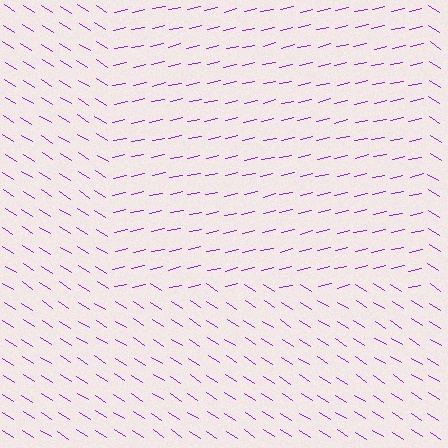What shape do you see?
I see a rectangle.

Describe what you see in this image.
The image is filled with small purple line segments. A rectangle region in the image has lines oriented differently from the surrounding lines, creating a visible texture boundary.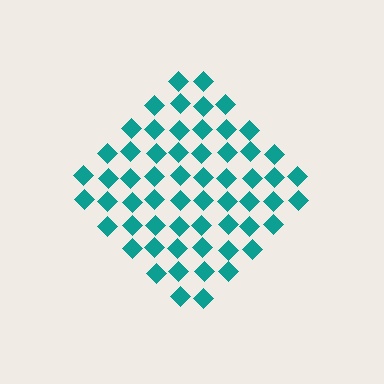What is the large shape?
The large shape is a diamond.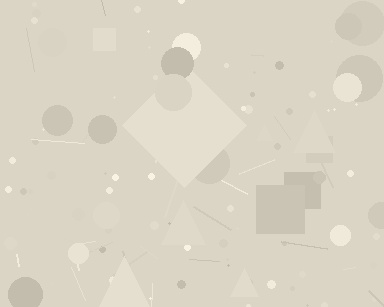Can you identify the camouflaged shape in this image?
The camouflaged shape is a diamond.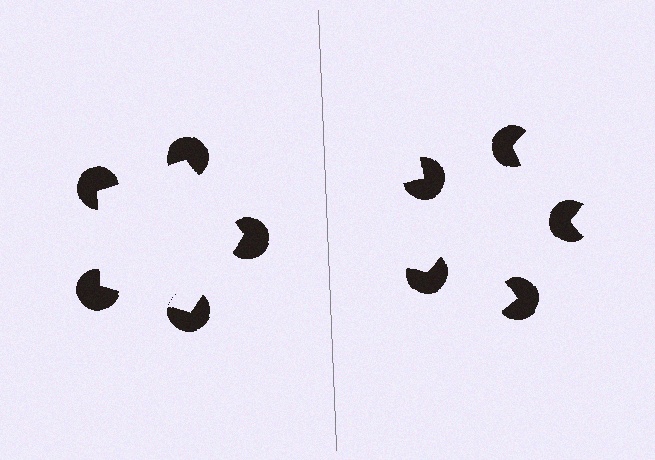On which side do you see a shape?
An illusory pentagon appears on the left side. On the right side the wedge cuts are rotated, so no coherent shape forms.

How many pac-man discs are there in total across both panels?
10 — 5 on each side.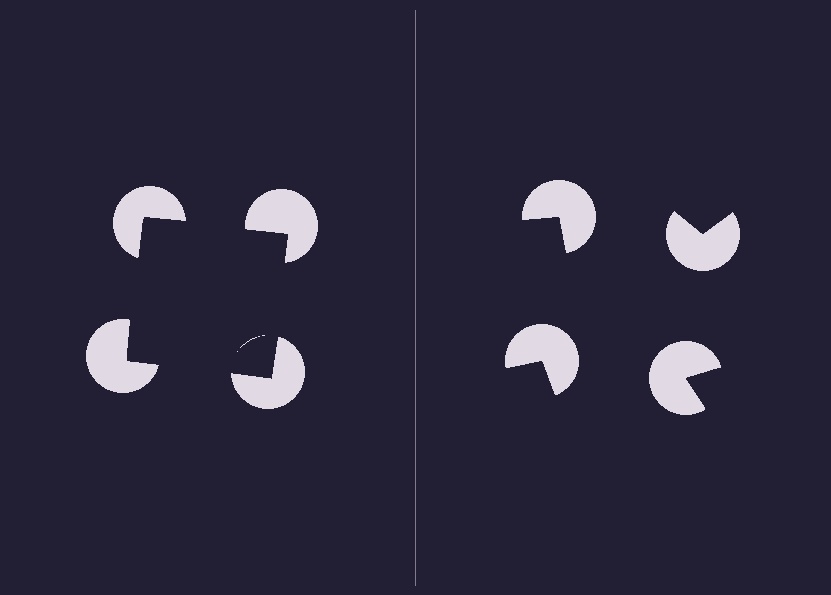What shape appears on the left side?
An illusory square.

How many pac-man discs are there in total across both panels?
8 — 4 on each side.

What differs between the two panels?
The pac-man discs are positioned identically on both sides; only the wedge orientations differ. On the left they align to a square; on the right they are misaligned.